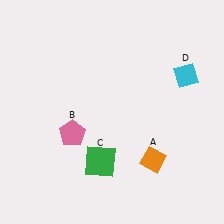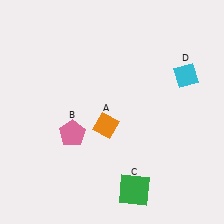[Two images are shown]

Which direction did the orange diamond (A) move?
The orange diamond (A) moved left.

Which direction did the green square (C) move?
The green square (C) moved right.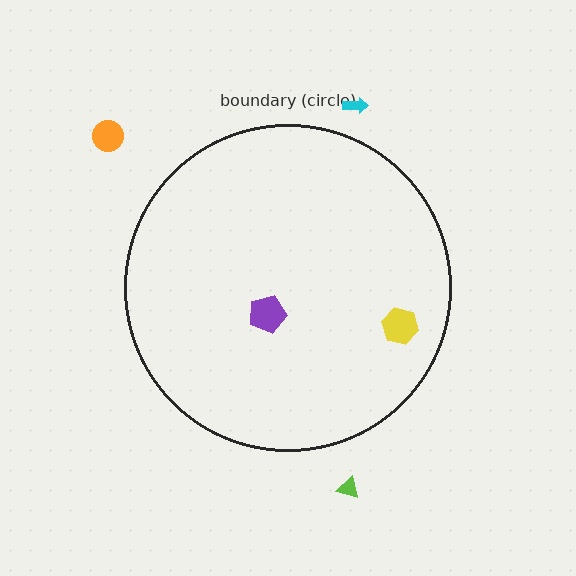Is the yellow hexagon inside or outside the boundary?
Inside.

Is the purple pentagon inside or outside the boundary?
Inside.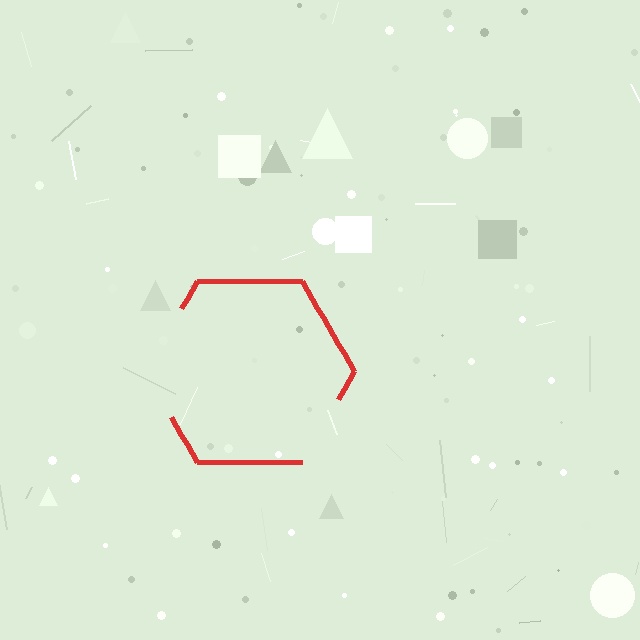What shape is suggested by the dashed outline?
The dashed outline suggests a hexagon.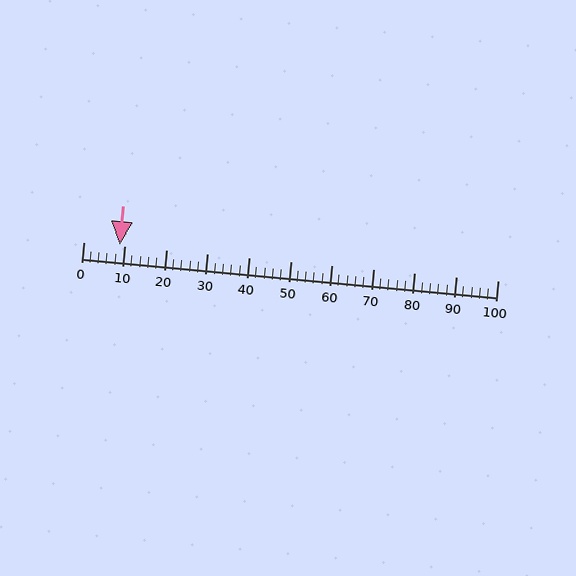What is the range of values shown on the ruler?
The ruler shows values from 0 to 100.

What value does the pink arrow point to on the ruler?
The pink arrow points to approximately 9.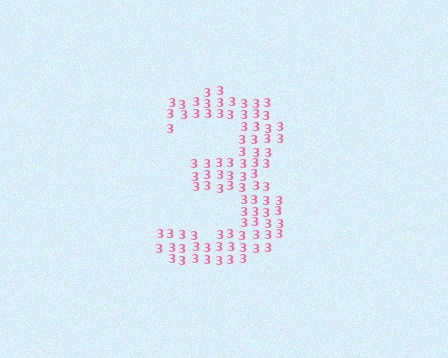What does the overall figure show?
The overall figure shows the digit 3.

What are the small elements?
The small elements are digit 3's.